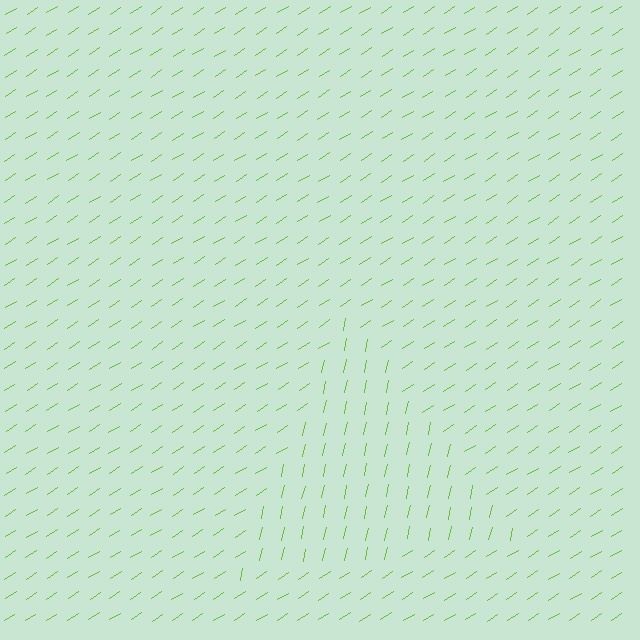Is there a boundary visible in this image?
Yes, there is a texture boundary formed by a change in line orientation.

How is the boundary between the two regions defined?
The boundary is defined purely by a change in line orientation (approximately 45 degrees difference). All lines are the same color and thickness.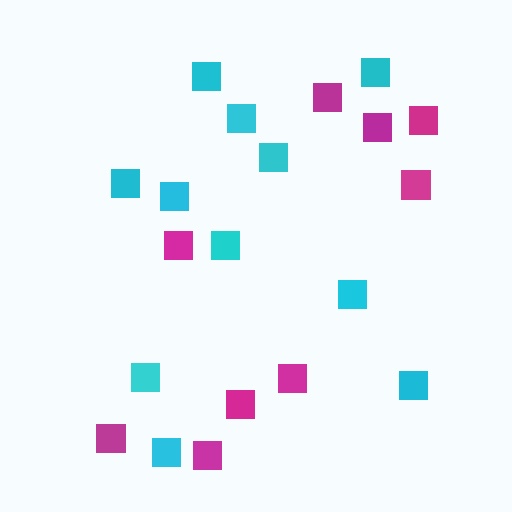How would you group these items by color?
There are 2 groups: one group of cyan squares (11) and one group of magenta squares (9).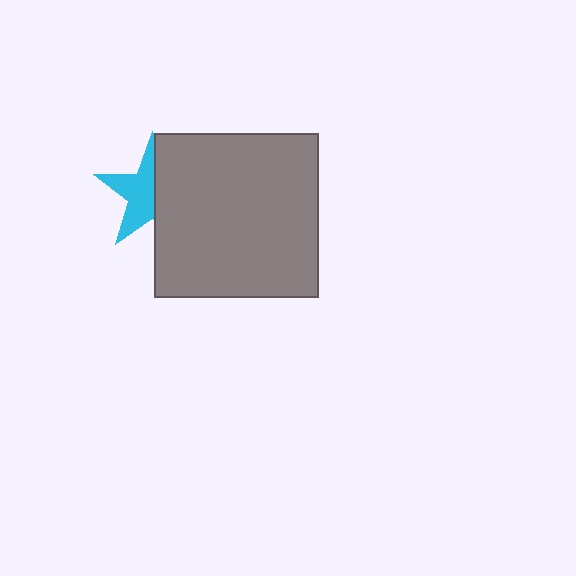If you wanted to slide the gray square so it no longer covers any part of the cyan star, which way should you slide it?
Slide it right — that is the most direct way to separate the two shapes.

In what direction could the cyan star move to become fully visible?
The cyan star could move left. That would shift it out from behind the gray square entirely.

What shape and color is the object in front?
The object in front is a gray square.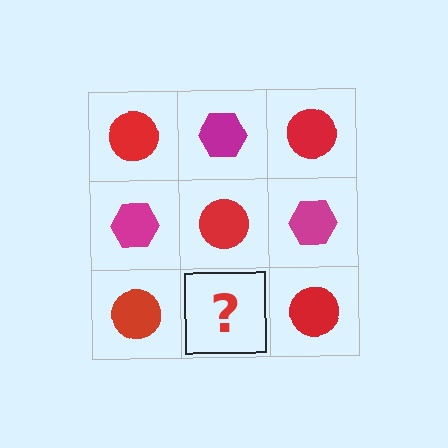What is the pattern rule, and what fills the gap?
The rule is that it alternates red circle and magenta hexagon in a checkerboard pattern. The gap should be filled with a magenta hexagon.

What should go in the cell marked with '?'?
The missing cell should contain a magenta hexagon.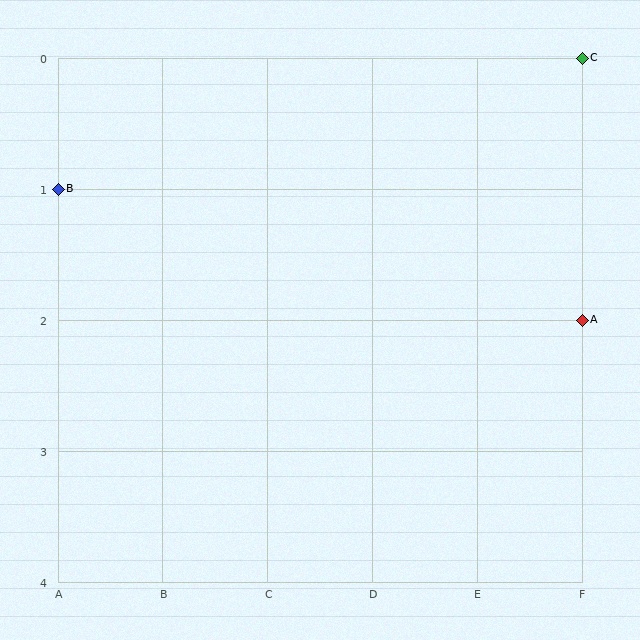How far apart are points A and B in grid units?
Points A and B are 5 columns and 1 row apart (about 5.1 grid units diagonally).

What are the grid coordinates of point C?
Point C is at grid coordinates (F, 0).